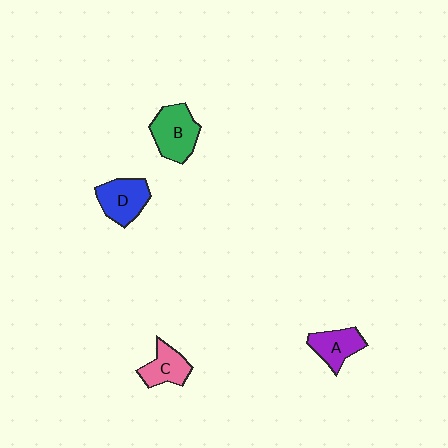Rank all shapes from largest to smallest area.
From largest to smallest: B (green), D (blue), A (purple), C (pink).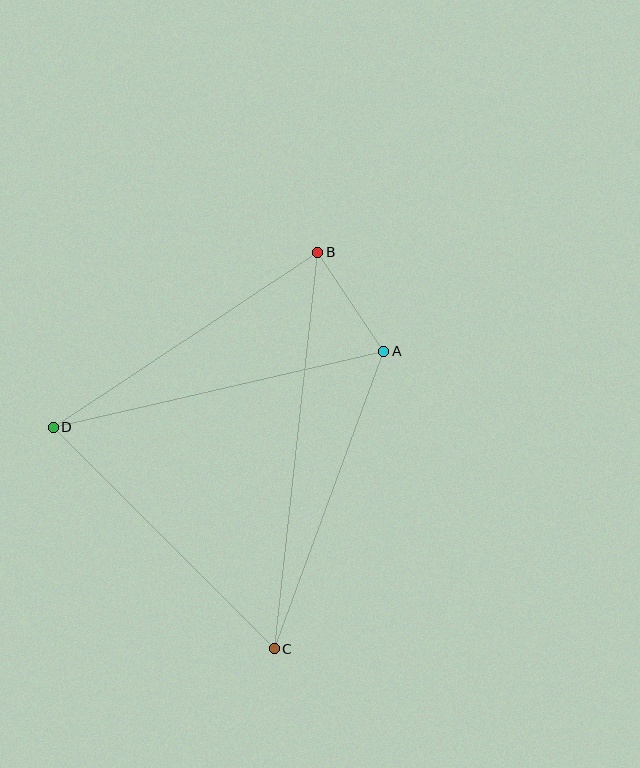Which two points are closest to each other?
Points A and B are closest to each other.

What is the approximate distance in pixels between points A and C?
The distance between A and C is approximately 317 pixels.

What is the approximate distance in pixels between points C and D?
The distance between C and D is approximately 313 pixels.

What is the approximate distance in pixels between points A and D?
The distance between A and D is approximately 339 pixels.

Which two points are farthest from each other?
Points B and C are farthest from each other.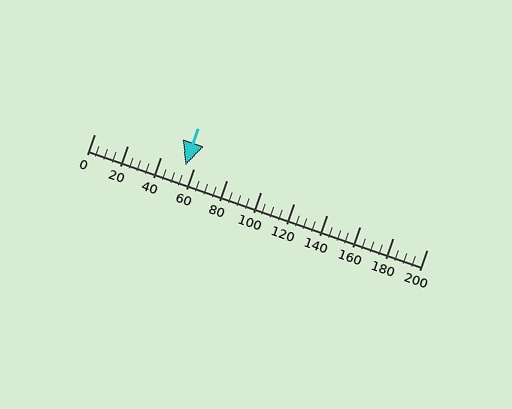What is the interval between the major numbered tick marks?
The major tick marks are spaced 20 units apart.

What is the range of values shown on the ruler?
The ruler shows values from 0 to 200.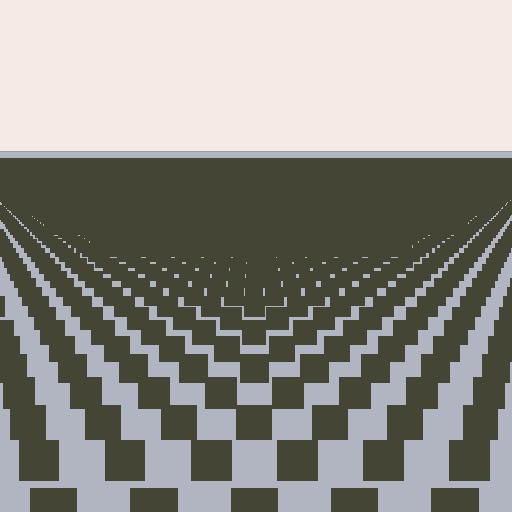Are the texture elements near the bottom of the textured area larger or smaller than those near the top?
Larger. Near the bottom, elements are closer to the viewer and appear at a bigger on-screen size.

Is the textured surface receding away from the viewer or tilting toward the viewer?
The surface is receding away from the viewer. Texture elements get smaller and denser toward the top.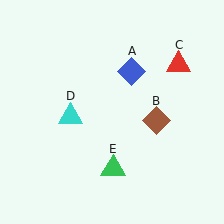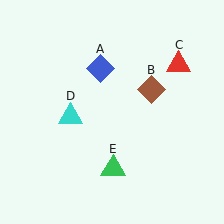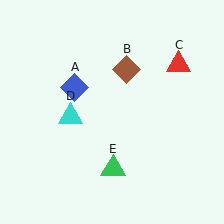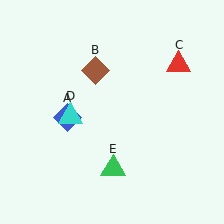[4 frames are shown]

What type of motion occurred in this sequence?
The blue diamond (object A), brown diamond (object B) rotated counterclockwise around the center of the scene.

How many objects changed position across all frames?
2 objects changed position: blue diamond (object A), brown diamond (object B).